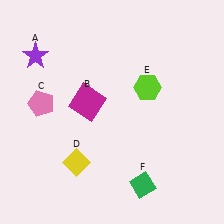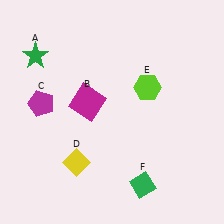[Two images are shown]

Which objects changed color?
A changed from purple to green. C changed from pink to magenta.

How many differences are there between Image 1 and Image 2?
There are 2 differences between the two images.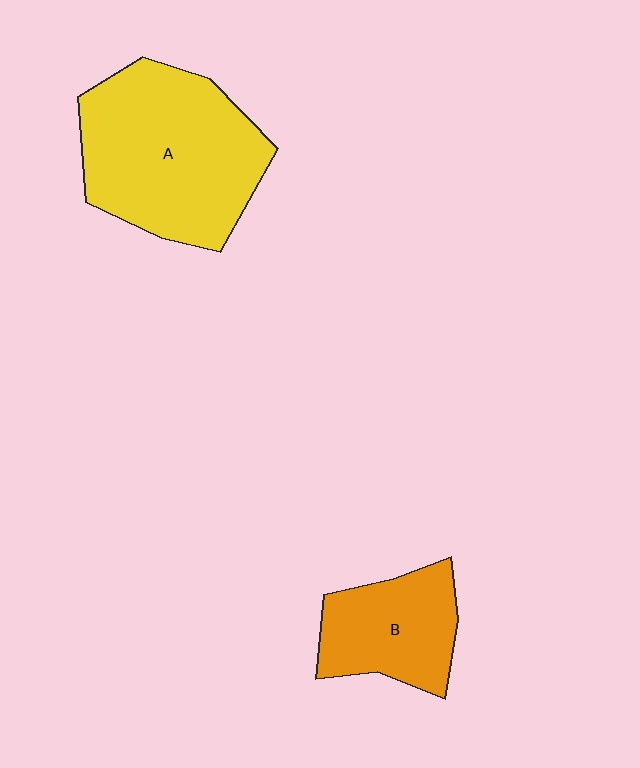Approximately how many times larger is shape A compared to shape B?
Approximately 1.9 times.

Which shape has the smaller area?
Shape B (orange).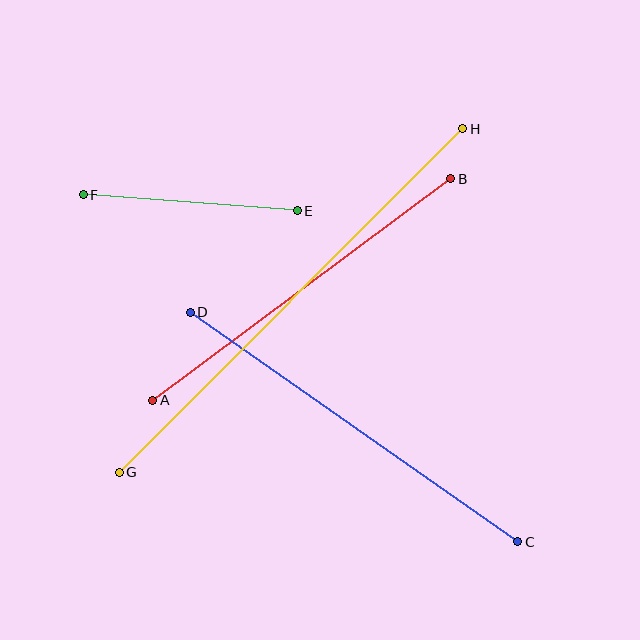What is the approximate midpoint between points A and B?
The midpoint is at approximately (302, 289) pixels.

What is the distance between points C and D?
The distance is approximately 400 pixels.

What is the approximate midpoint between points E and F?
The midpoint is at approximately (190, 203) pixels.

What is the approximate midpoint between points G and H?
The midpoint is at approximately (291, 300) pixels.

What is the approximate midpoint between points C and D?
The midpoint is at approximately (354, 427) pixels.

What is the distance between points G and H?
The distance is approximately 486 pixels.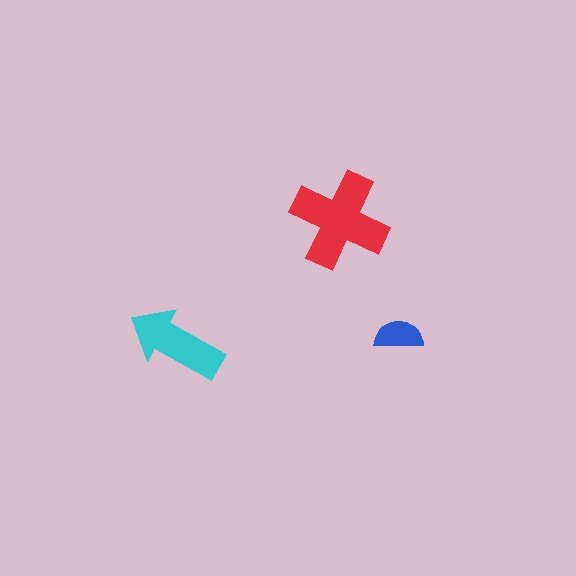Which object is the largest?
The red cross.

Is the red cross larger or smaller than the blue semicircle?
Larger.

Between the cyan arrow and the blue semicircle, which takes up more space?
The cyan arrow.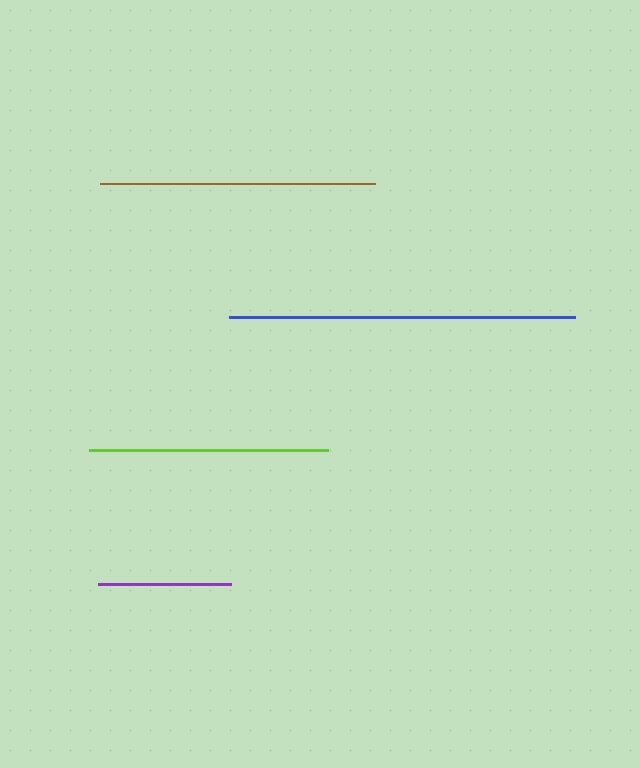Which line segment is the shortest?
The purple line is the shortest at approximately 133 pixels.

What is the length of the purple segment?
The purple segment is approximately 133 pixels long.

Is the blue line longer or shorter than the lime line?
The blue line is longer than the lime line.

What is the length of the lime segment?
The lime segment is approximately 239 pixels long.